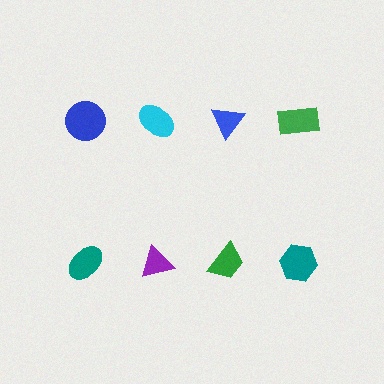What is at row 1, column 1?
A blue circle.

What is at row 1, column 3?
A blue triangle.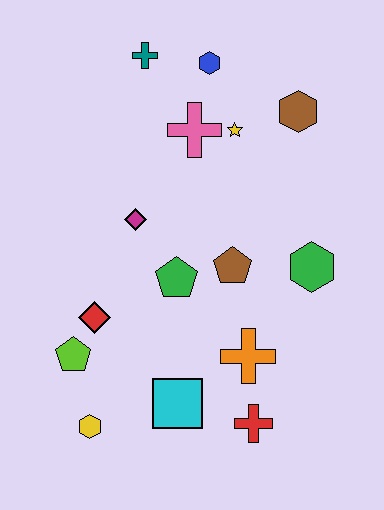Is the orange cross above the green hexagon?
No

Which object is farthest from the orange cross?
The teal cross is farthest from the orange cross.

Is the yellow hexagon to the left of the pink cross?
Yes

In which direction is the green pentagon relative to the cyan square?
The green pentagon is above the cyan square.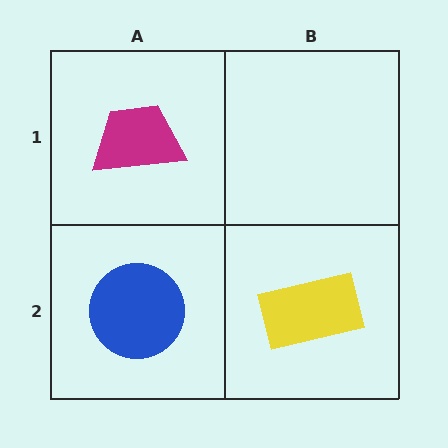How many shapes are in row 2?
2 shapes.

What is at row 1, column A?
A magenta trapezoid.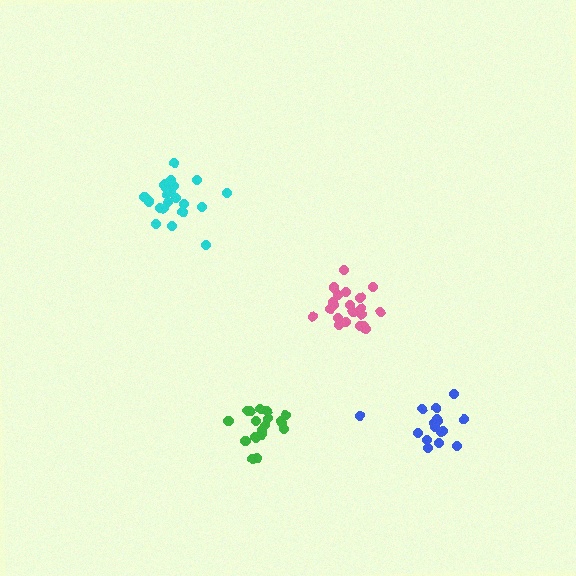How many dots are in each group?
Group 1: 21 dots, Group 2: 16 dots, Group 3: 21 dots, Group 4: 21 dots (79 total).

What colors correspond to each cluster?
The clusters are colored: green, blue, pink, cyan.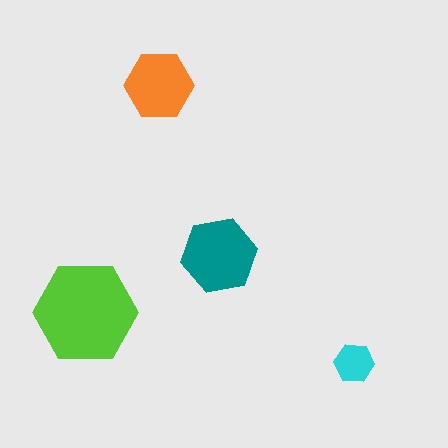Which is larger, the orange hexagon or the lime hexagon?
The lime one.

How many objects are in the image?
There are 4 objects in the image.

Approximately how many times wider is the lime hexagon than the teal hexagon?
About 1.5 times wider.